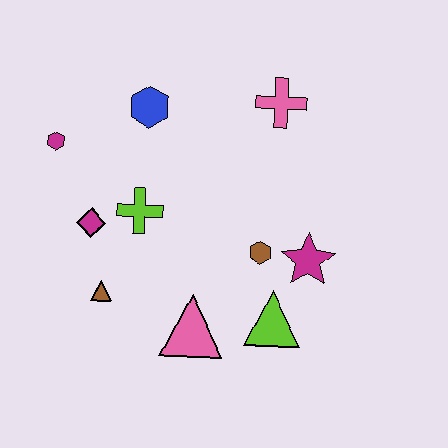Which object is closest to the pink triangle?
The lime triangle is closest to the pink triangle.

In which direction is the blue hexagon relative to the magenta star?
The blue hexagon is to the left of the magenta star.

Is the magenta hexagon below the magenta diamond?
No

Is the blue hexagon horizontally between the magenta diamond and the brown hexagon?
Yes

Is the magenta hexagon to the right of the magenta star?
No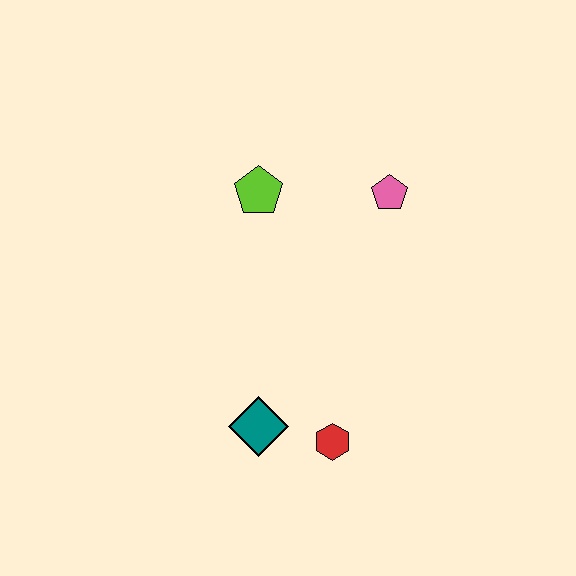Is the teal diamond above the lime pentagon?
No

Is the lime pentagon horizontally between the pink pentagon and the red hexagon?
No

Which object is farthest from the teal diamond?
The pink pentagon is farthest from the teal diamond.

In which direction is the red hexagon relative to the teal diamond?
The red hexagon is to the right of the teal diamond.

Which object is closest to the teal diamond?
The red hexagon is closest to the teal diamond.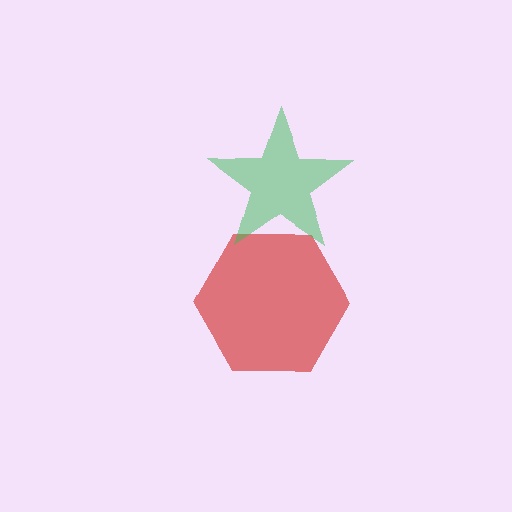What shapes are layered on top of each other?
The layered shapes are: a red hexagon, a green star.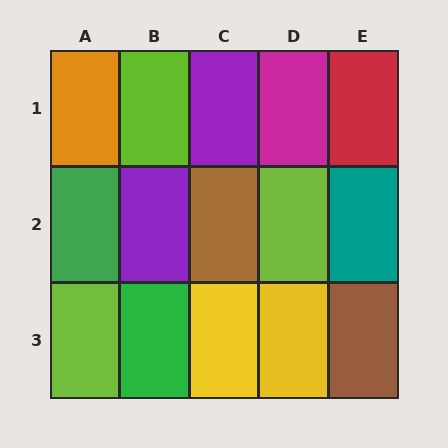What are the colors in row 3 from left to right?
Lime, green, yellow, yellow, brown.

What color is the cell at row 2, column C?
Brown.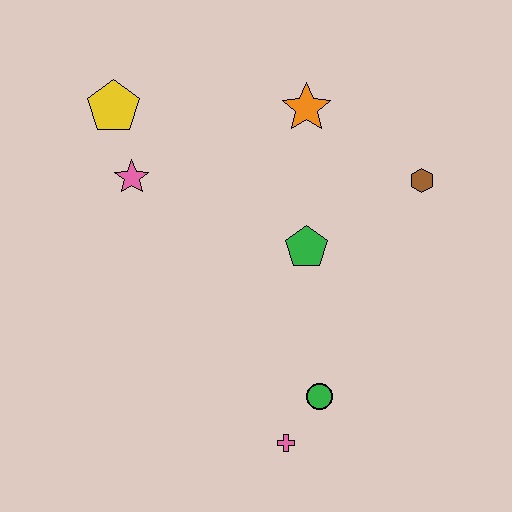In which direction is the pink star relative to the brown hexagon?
The pink star is to the left of the brown hexagon.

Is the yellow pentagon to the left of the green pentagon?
Yes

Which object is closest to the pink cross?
The green circle is closest to the pink cross.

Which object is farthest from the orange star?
The pink cross is farthest from the orange star.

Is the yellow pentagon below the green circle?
No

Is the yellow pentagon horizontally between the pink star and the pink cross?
No